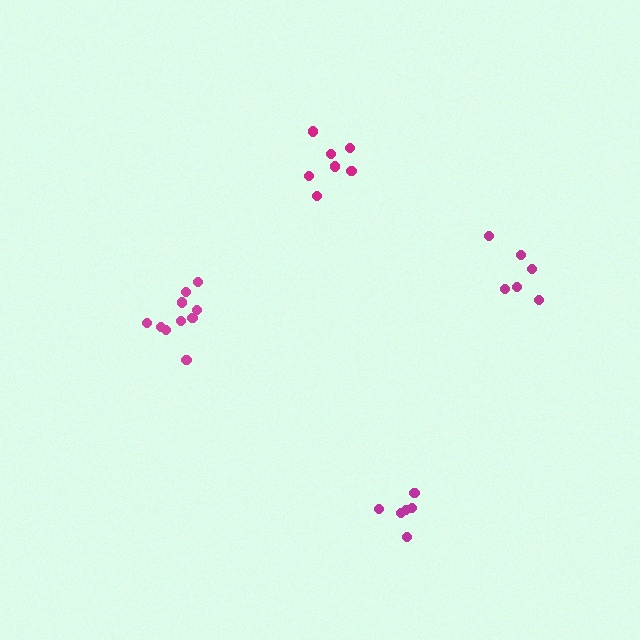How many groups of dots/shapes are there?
There are 4 groups.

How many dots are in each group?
Group 1: 6 dots, Group 2: 10 dots, Group 3: 7 dots, Group 4: 6 dots (29 total).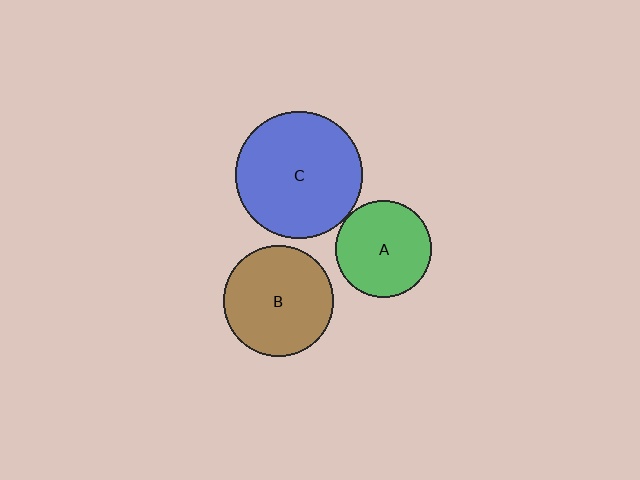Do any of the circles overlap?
No, none of the circles overlap.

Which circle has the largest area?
Circle C (blue).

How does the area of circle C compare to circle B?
Approximately 1.3 times.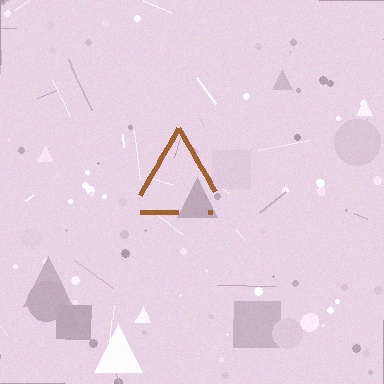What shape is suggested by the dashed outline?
The dashed outline suggests a triangle.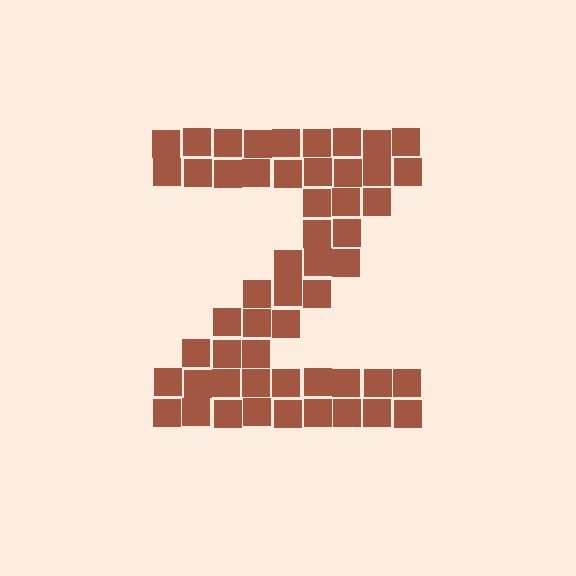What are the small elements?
The small elements are squares.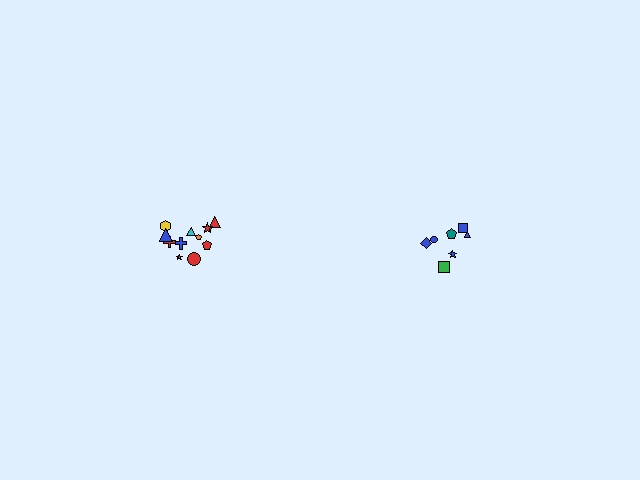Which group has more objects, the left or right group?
The left group.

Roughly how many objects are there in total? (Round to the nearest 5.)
Roughly 20 objects in total.